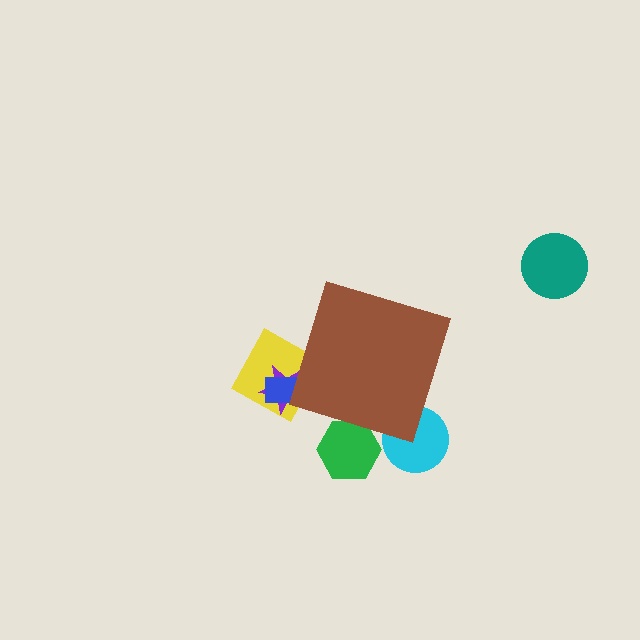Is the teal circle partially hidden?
No, the teal circle is fully visible.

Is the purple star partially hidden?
Yes, the purple star is partially hidden behind the brown diamond.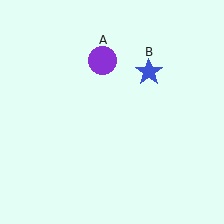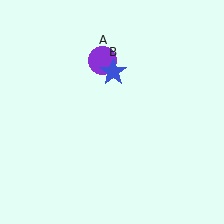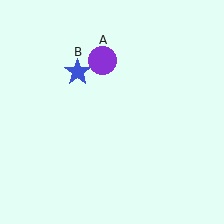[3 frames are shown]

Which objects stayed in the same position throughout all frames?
Purple circle (object A) remained stationary.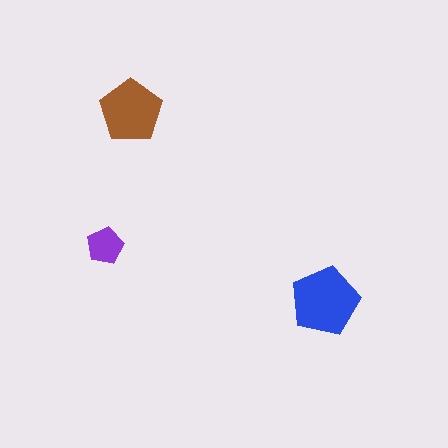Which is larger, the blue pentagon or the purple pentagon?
The blue one.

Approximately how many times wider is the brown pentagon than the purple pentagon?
About 1.5 times wider.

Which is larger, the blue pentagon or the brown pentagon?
The blue one.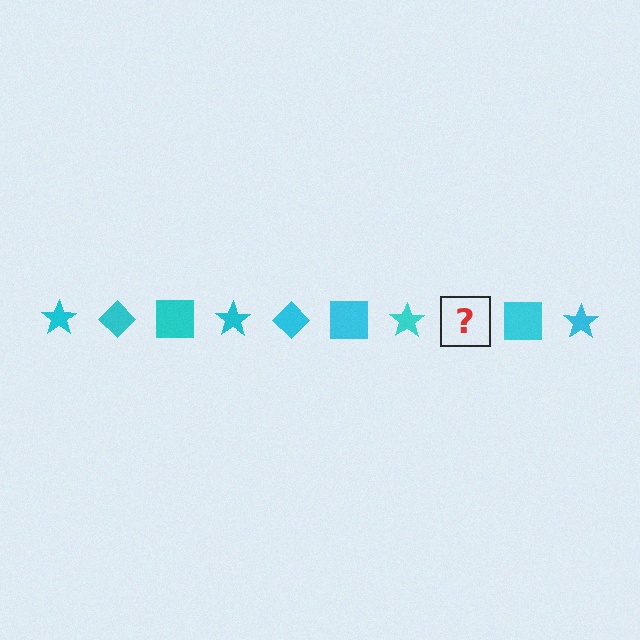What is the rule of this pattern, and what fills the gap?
The rule is that the pattern cycles through star, diamond, square shapes in cyan. The gap should be filled with a cyan diamond.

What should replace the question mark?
The question mark should be replaced with a cyan diamond.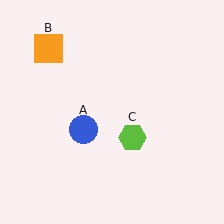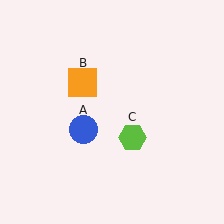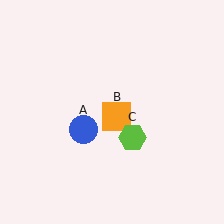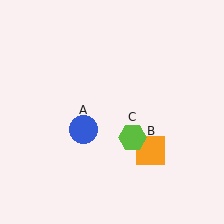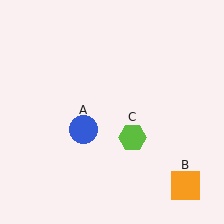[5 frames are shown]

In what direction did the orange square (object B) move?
The orange square (object B) moved down and to the right.